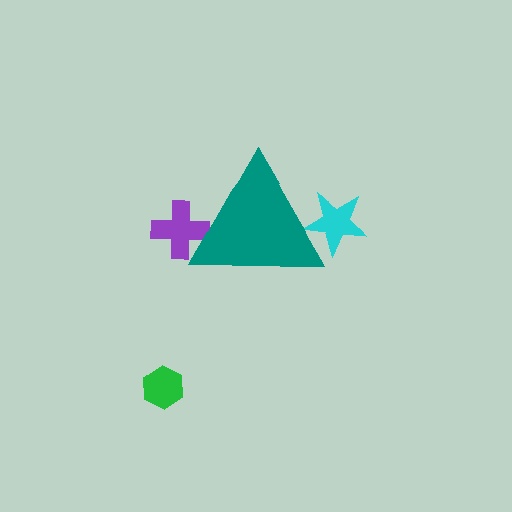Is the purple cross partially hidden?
Yes, the purple cross is partially hidden behind the teal triangle.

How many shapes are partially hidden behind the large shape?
2 shapes are partially hidden.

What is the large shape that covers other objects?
A teal triangle.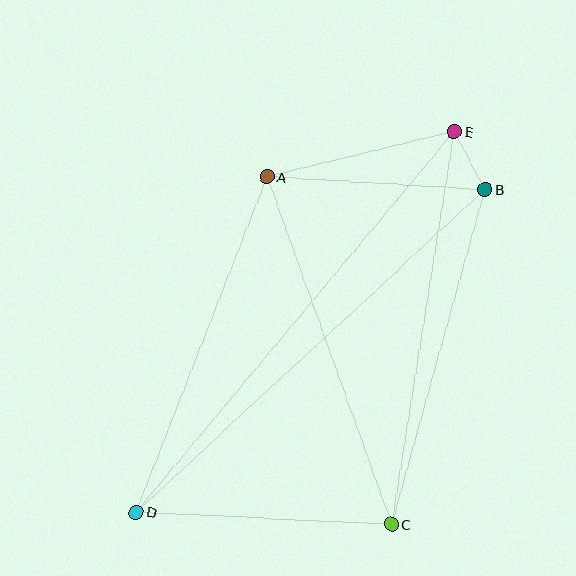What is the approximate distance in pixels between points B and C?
The distance between B and C is approximately 348 pixels.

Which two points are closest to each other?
Points B and E are closest to each other.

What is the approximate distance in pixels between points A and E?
The distance between A and E is approximately 193 pixels.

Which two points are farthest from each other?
Points D and E are farthest from each other.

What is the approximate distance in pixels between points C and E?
The distance between C and E is approximately 397 pixels.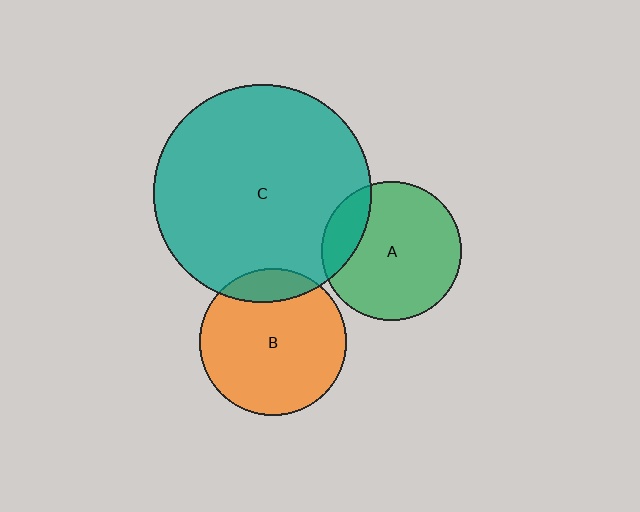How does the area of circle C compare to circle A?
Approximately 2.5 times.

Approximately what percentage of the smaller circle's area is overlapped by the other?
Approximately 20%.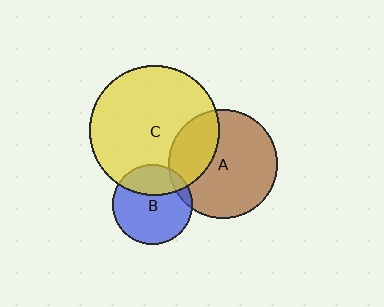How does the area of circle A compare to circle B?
Approximately 1.9 times.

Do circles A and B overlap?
Yes.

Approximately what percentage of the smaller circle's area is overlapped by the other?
Approximately 10%.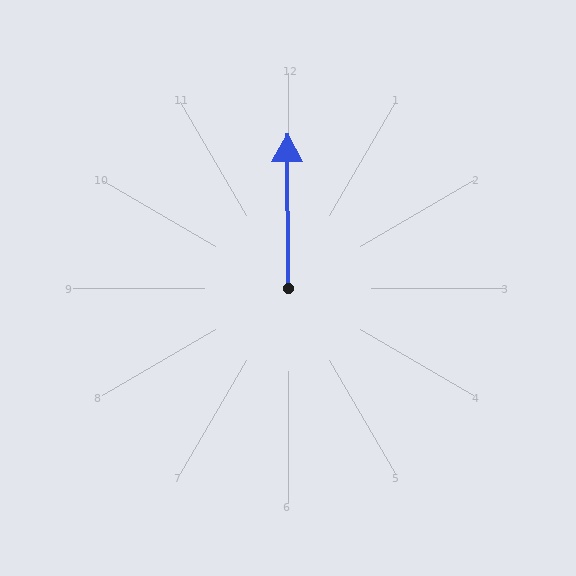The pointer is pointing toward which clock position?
Roughly 12 o'clock.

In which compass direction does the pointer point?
North.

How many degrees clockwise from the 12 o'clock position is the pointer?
Approximately 360 degrees.